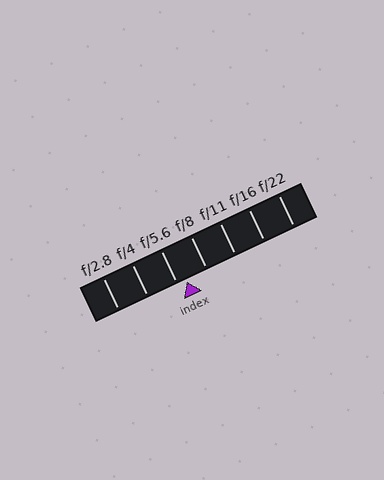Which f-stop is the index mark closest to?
The index mark is closest to f/5.6.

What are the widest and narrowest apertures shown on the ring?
The widest aperture shown is f/2.8 and the narrowest is f/22.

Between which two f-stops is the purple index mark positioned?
The index mark is between f/5.6 and f/8.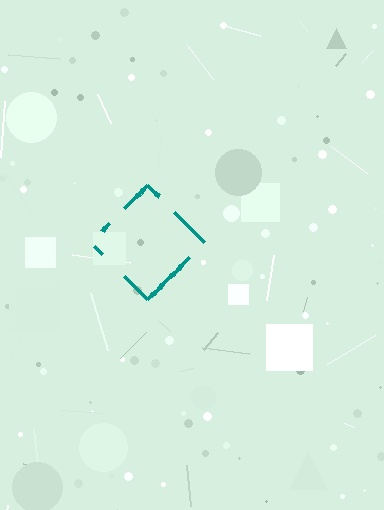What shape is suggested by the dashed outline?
The dashed outline suggests a diamond.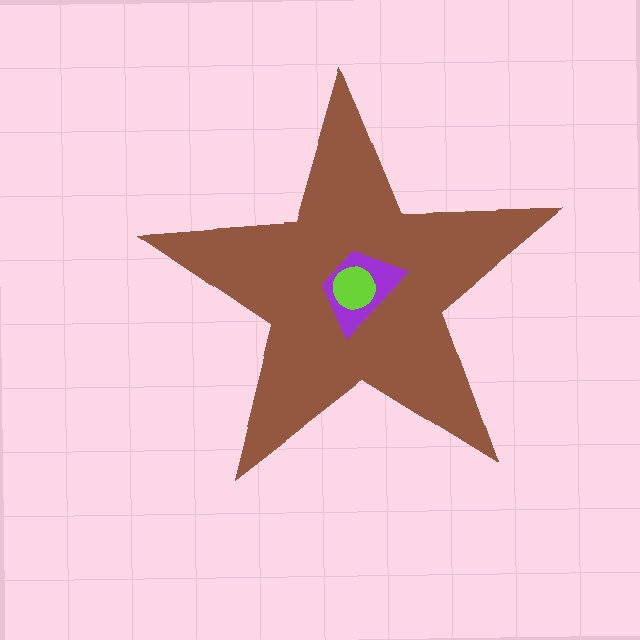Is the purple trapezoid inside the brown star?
Yes.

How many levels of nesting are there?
3.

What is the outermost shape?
The brown star.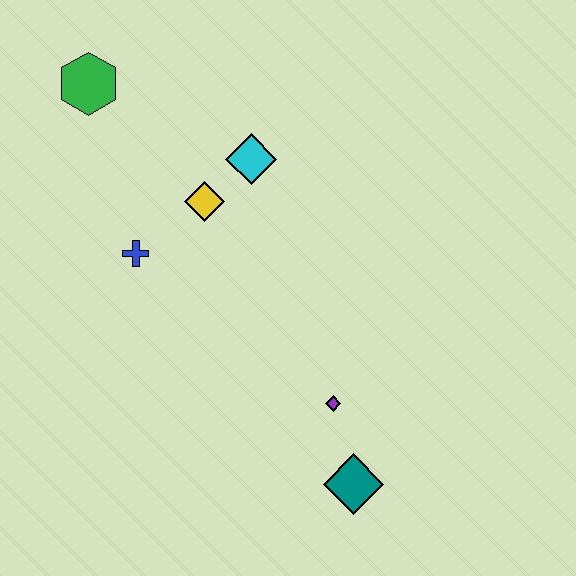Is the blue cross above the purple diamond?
Yes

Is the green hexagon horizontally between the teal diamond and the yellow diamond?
No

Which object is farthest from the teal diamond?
The green hexagon is farthest from the teal diamond.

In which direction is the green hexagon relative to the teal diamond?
The green hexagon is above the teal diamond.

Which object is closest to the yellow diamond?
The cyan diamond is closest to the yellow diamond.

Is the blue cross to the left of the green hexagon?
No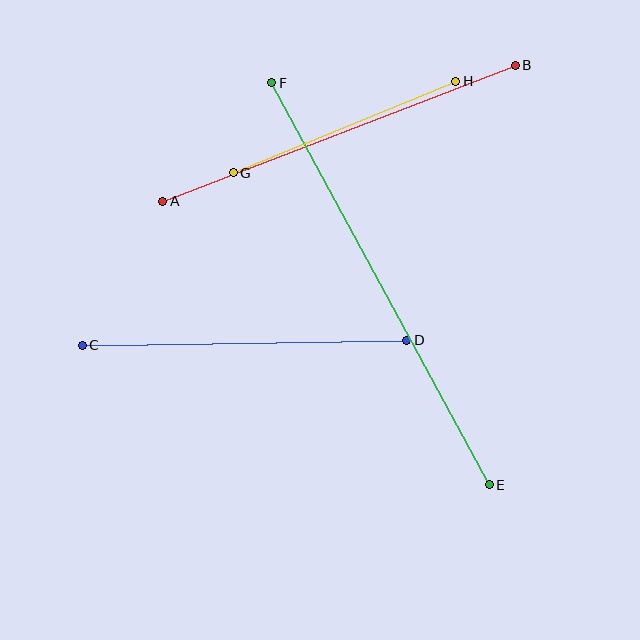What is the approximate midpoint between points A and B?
The midpoint is at approximately (339, 133) pixels.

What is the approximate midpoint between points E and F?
The midpoint is at approximately (381, 284) pixels.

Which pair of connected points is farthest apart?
Points E and F are farthest apart.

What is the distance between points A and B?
The distance is approximately 378 pixels.